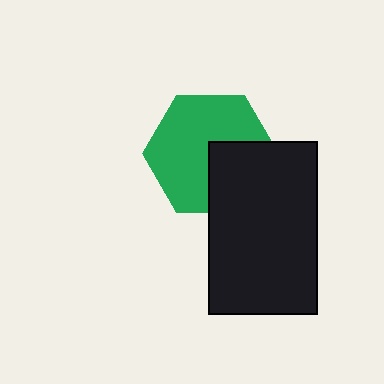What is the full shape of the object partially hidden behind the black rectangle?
The partially hidden object is a green hexagon.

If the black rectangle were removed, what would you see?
You would see the complete green hexagon.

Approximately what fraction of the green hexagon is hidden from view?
Roughly 34% of the green hexagon is hidden behind the black rectangle.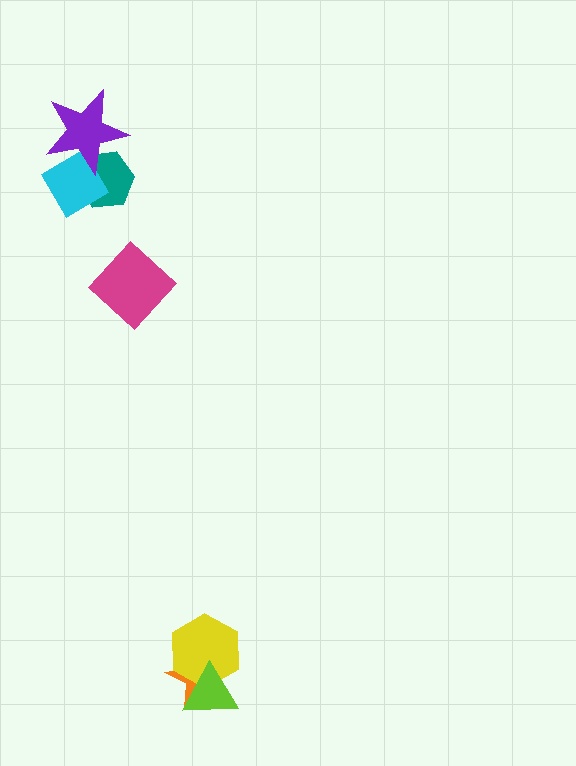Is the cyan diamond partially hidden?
Yes, it is partially covered by another shape.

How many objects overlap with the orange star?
2 objects overlap with the orange star.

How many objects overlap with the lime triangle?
2 objects overlap with the lime triangle.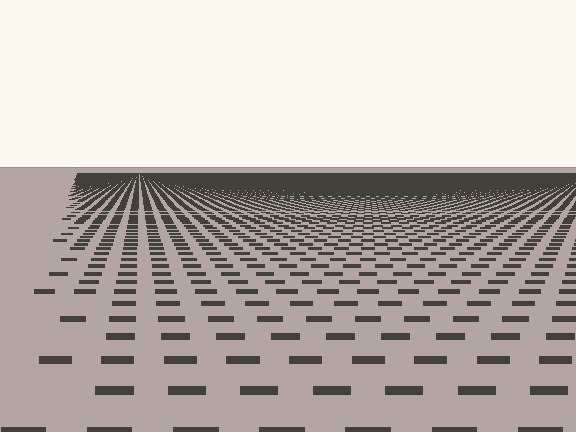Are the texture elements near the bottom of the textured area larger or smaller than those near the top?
Larger. Near the bottom, elements are closer to the viewer and appear at a bigger on-screen size.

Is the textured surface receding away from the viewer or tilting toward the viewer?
The surface is receding away from the viewer. Texture elements get smaller and denser toward the top.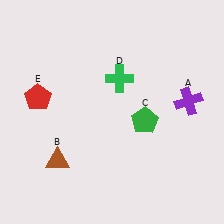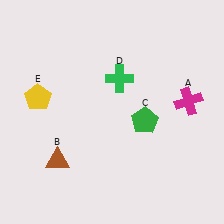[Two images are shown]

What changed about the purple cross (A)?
In Image 1, A is purple. In Image 2, it changed to magenta.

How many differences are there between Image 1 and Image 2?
There are 2 differences between the two images.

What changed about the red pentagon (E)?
In Image 1, E is red. In Image 2, it changed to yellow.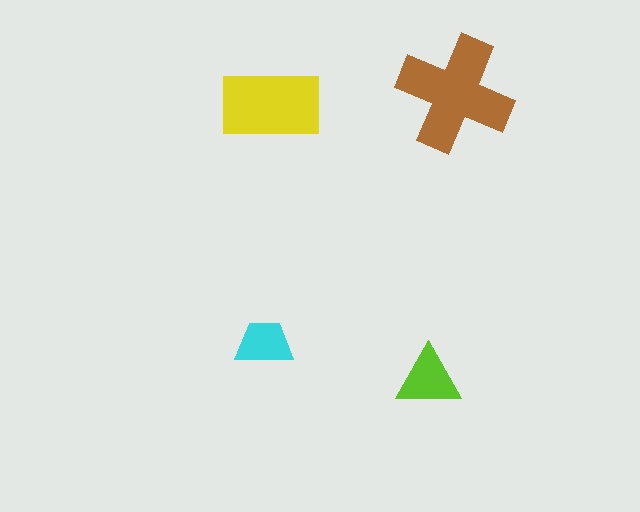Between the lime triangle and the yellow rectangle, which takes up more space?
The yellow rectangle.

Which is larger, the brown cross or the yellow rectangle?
The brown cross.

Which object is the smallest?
The cyan trapezoid.